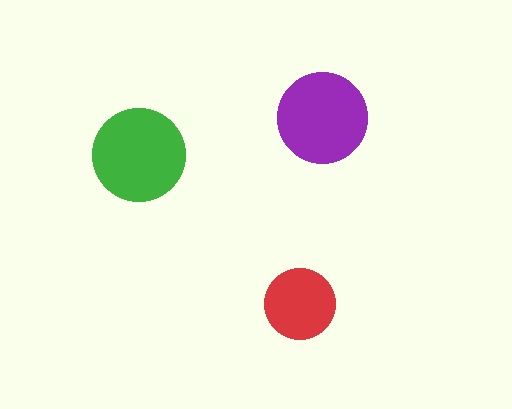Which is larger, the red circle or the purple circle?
The purple one.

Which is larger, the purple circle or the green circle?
The green one.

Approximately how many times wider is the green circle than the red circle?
About 1.5 times wider.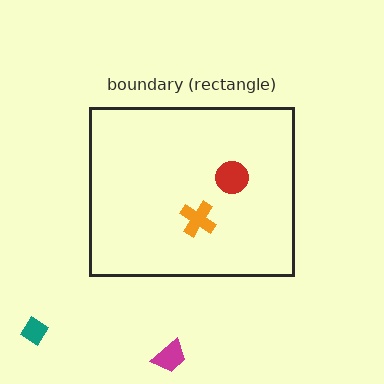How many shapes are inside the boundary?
2 inside, 2 outside.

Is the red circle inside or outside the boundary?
Inside.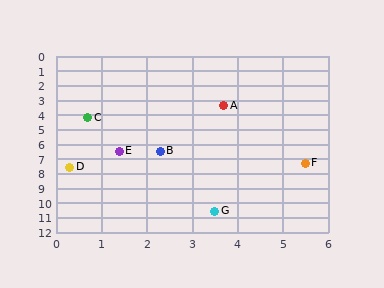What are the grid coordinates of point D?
Point D is at approximately (0.3, 7.6).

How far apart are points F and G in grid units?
Points F and G are about 3.9 grid units apart.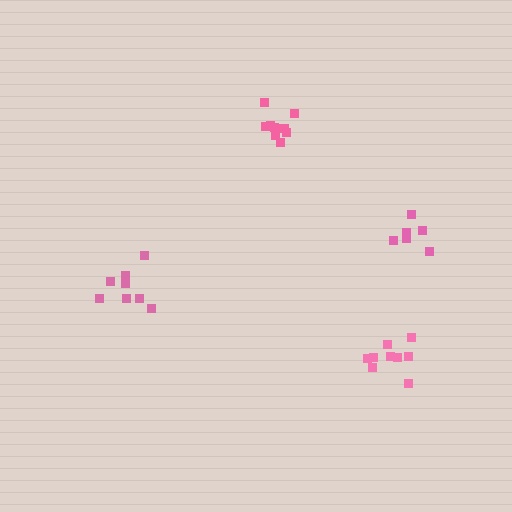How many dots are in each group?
Group 1: 8 dots, Group 2: 6 dots, Group 3: 9 dots, Group 4: 11 dots (34 total).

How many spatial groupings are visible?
There are 4 spatial groupings.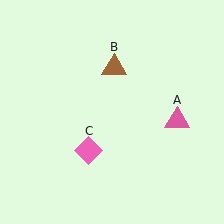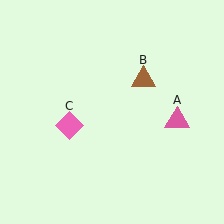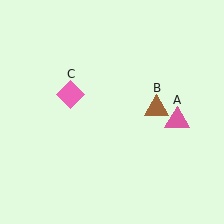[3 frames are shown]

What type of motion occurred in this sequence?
The brown triangle (object B), pink diamond (object C) rotated clockwise around the center of the scene.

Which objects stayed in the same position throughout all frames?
Pink triangle (object A) remained stationary.